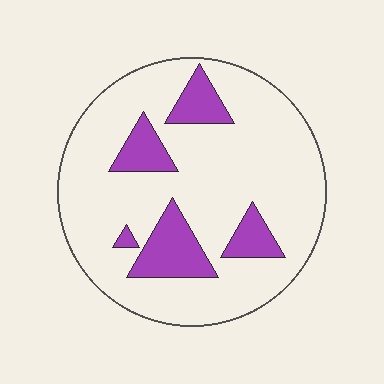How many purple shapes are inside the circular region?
5.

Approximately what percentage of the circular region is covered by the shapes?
Approximately 20%.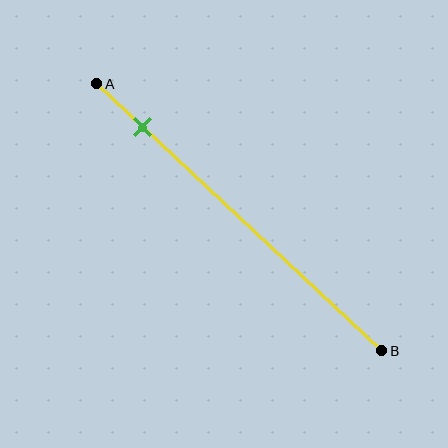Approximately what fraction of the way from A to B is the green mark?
The green mark is approximately 15% of the way from A to B.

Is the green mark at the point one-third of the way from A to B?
No, the mark is at about 15% from A, not at the 33% one-third point.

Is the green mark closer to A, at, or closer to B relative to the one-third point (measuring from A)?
The green mark is closer to point A than the one-third point of segment AB.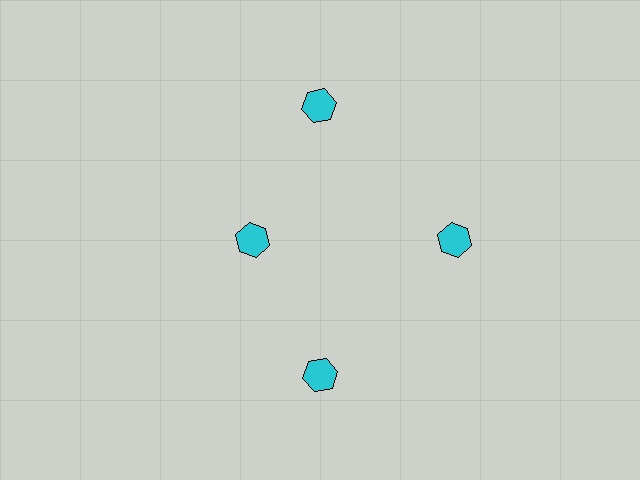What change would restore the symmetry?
The symmetry would be restored by moving it outward, back onto the ring so that all 4 hexagons sit at equal angles and equal distance from the center.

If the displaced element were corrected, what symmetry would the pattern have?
It would have 4-fold rotational symmetry — the pattern would map onto itself every 90 degrees.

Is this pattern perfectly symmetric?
No. The 4 cyan hexagons are arranged in a ring, but one element near the 9 o'clock position is pulled inward toward the center, breaking the 4-fold rotational symmetry.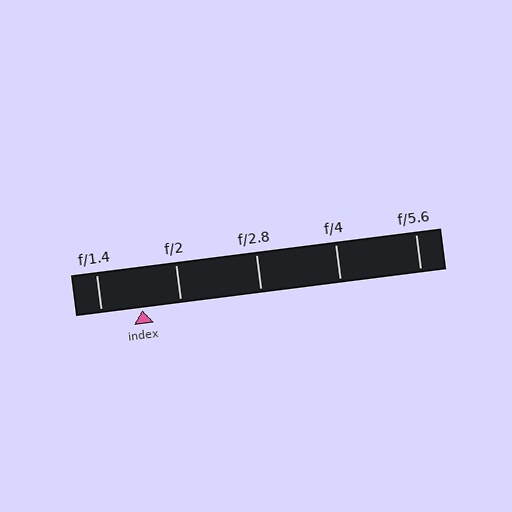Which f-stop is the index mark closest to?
The index mark is closest to f/2.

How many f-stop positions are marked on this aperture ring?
There are 5 f-stop positions marked.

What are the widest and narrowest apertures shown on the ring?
The widest aperture shown is f/1.4 and the narrowest is f/5.6.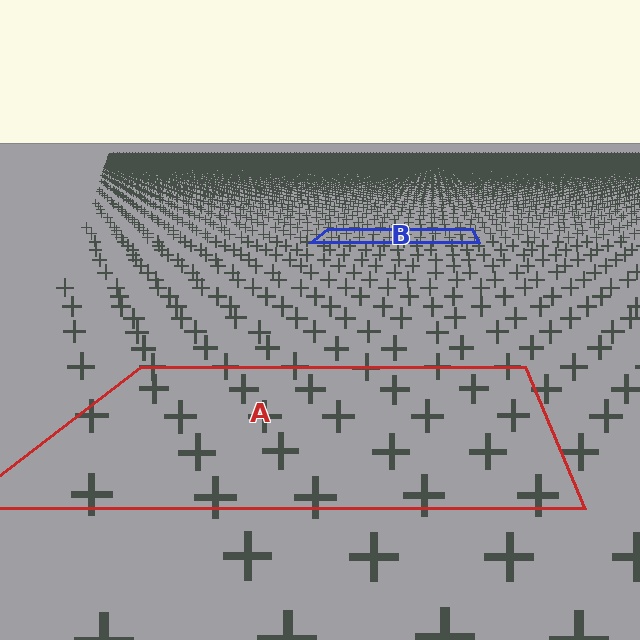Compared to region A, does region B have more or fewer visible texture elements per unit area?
Region B has more texture elements per unit area — they are packed more densely because it is farther away.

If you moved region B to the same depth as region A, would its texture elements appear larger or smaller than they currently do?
They would appear larger. At a closer depth, the same texture elements are projected at a bigger on-screen size.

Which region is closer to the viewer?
Region A is closer. The texture elements there are larger and more spread out.